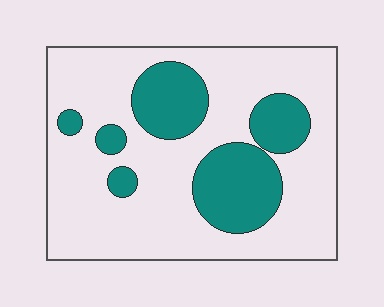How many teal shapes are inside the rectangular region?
6.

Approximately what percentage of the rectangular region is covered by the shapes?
Approximately 25%.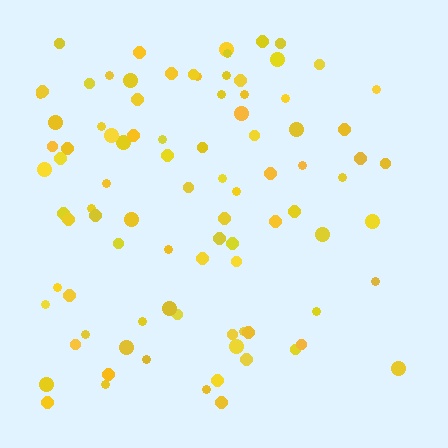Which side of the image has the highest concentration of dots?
The left.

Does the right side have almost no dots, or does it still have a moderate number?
Still a moderate number, just noticeably fewer than the left.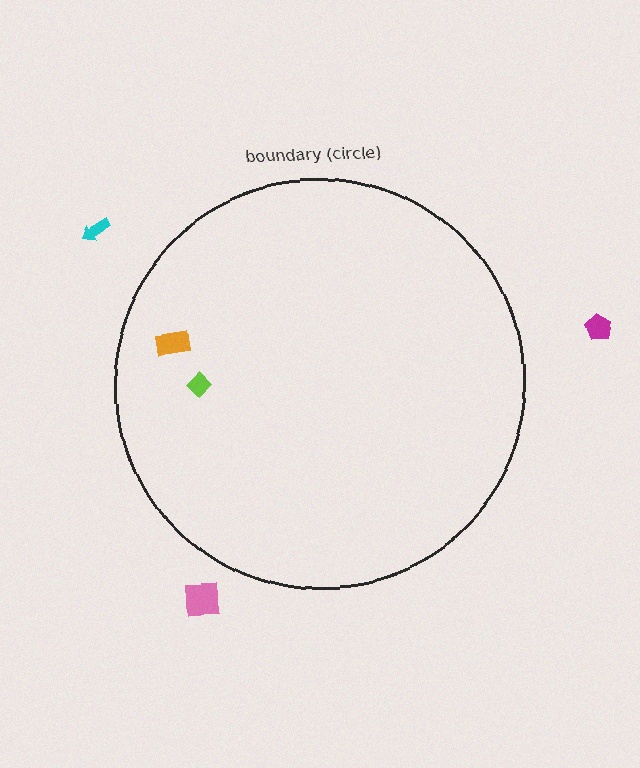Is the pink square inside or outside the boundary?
Outside.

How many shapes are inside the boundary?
2 inside, 3 outside.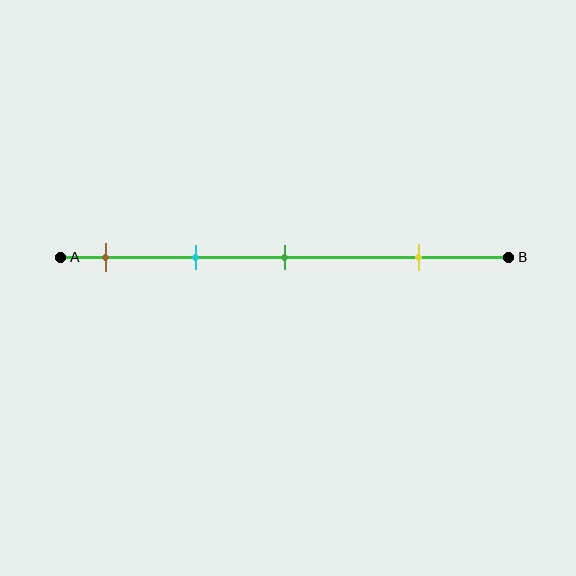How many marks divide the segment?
There are 4 marks dividing the segment.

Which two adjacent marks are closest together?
The brown and cyan marks are the closest adjacent pair.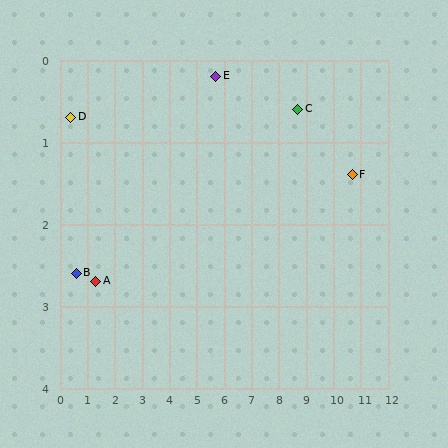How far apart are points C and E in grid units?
Points C and E are about 3.0 grid units apart.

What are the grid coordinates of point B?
Point B is at approximately (0.6, 2.6).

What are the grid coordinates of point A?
Point A is at approximately (1.3, 2.7).